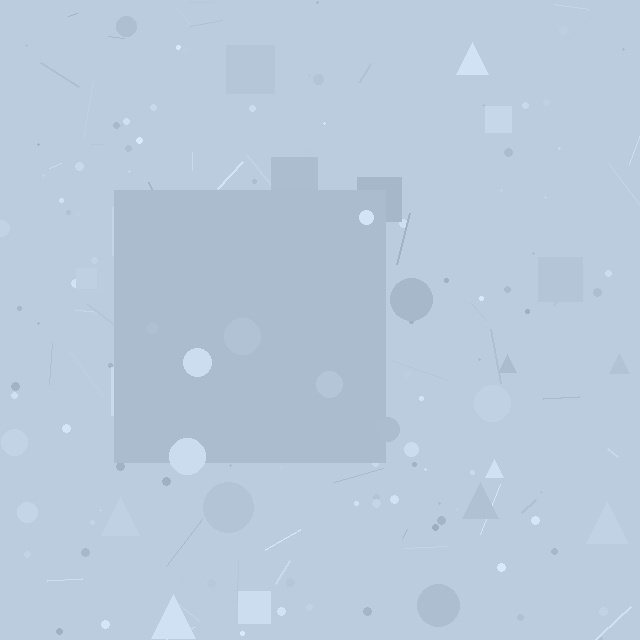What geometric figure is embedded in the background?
A square is embedded in the background.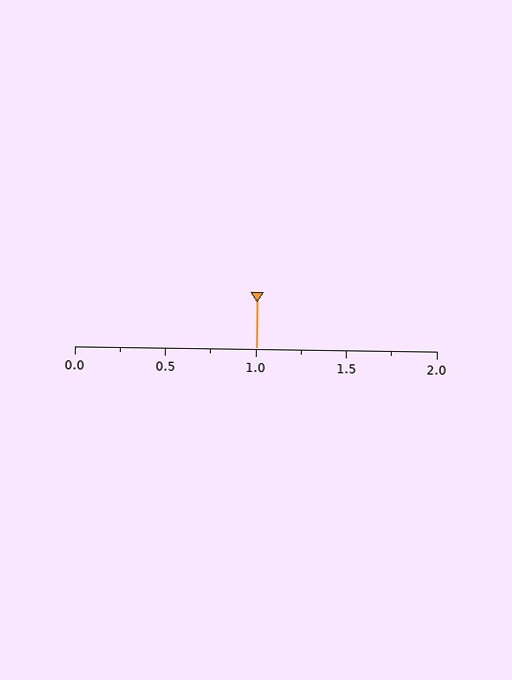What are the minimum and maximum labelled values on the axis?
The axis runs from 0.0 to 2.0.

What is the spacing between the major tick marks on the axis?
The major ticks are spaced 0.5 apart.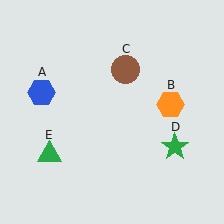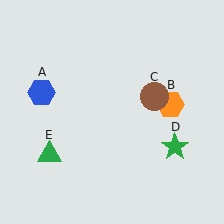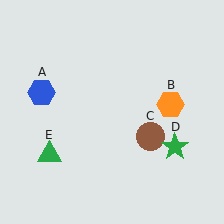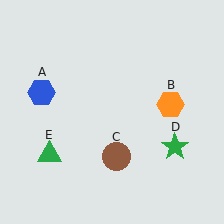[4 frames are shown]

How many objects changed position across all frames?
1 object changed position: brown circle (object C).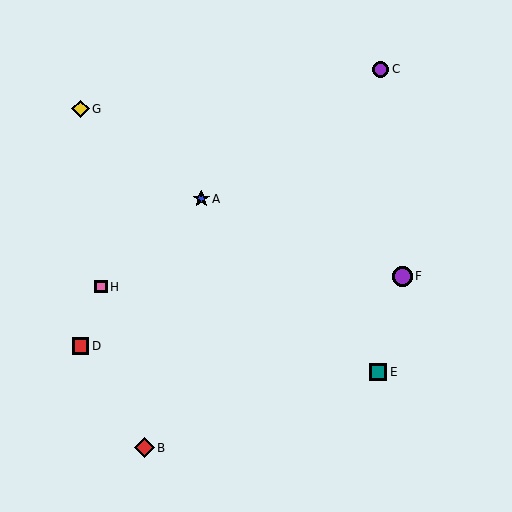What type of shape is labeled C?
Shape C is a purple circle.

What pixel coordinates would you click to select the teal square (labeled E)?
Click at (378, 372) to select the teal square E.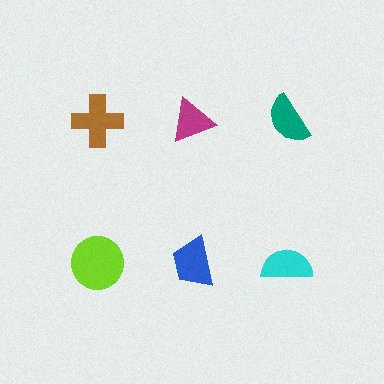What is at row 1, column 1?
A brown cross.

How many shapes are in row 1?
3 shapes.